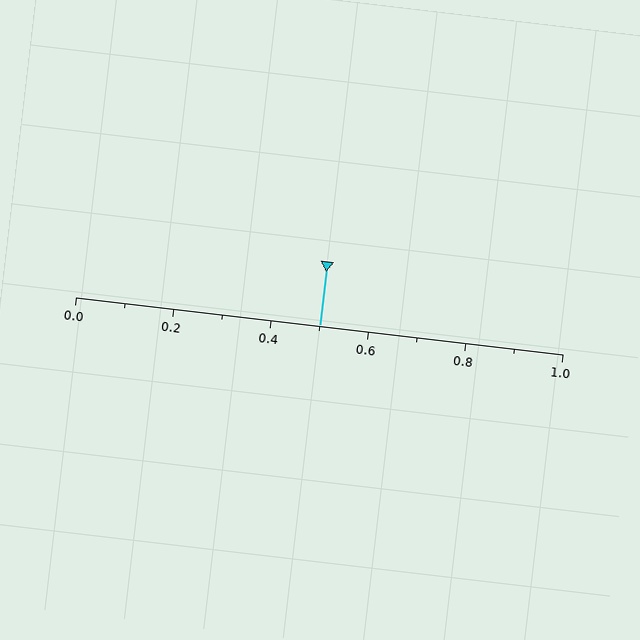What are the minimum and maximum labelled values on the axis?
The axis runs from 0.0 to 1.0.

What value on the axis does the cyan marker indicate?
The marker indicates approximately 0.5.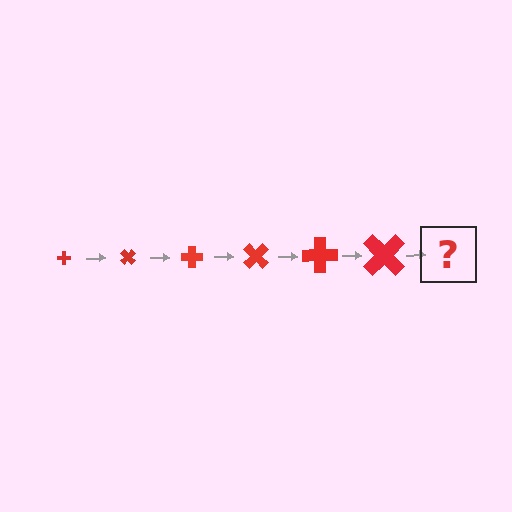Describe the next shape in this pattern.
It should be a cross, larger than the previous one and rotated 270 degrees from the start.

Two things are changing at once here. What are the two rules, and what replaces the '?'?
The two rules are that the cross grows larger each step and it rotates 45 degrees each step. The '?' should be a cross, larger than the previous one and rotated 270 degrees from the start.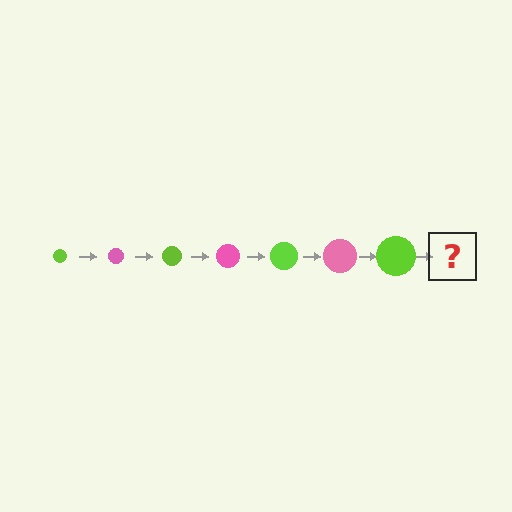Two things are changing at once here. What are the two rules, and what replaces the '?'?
The two rules are that the circle grows larger each step and the color cycles through lime and pink. The '?' should be a pink circle, larger than the previous one.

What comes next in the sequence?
The next element should be a pink circle, larger than the previous one.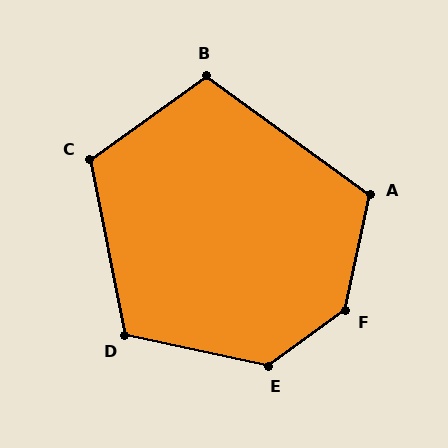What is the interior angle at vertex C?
Approximately 114 degrees (obtuse).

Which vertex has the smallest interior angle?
B, at approximately 108 degrees.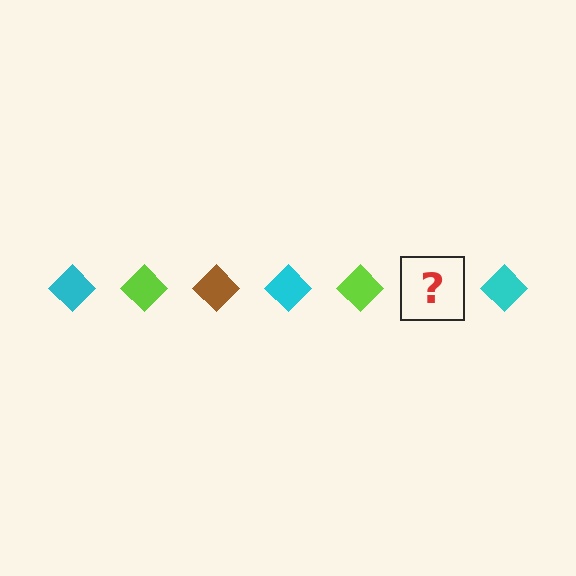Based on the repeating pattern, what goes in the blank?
The blank should be a brown diamond.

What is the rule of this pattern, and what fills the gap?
The rule is that the pattern cycles through cyan, lime, brown diamonds. The gap should be filled with a brown diamond.